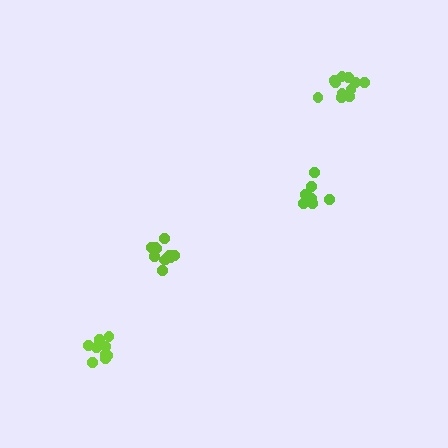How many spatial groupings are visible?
There are 4 spatial groupings.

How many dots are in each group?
Group 1: 9 dots, Group 2: 12 dots, Group 3: 11 dots, Group 4: 10 dots (42 total).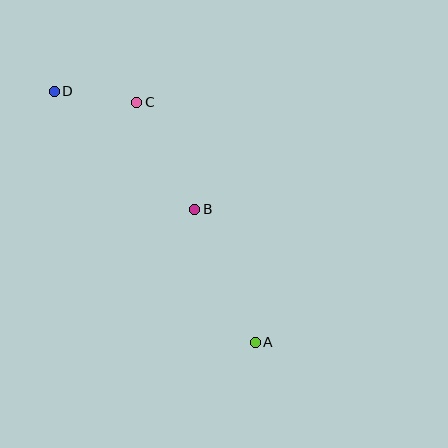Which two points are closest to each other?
Points C and D are closest to each other.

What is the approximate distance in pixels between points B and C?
The distance between B and C is approximately 122 pixels.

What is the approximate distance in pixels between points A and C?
The distance between A and C is approximately 268 pixels.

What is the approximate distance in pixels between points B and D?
The distance between B and D is approximately 183 pixels.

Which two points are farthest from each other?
Points A and D are farthest from each other.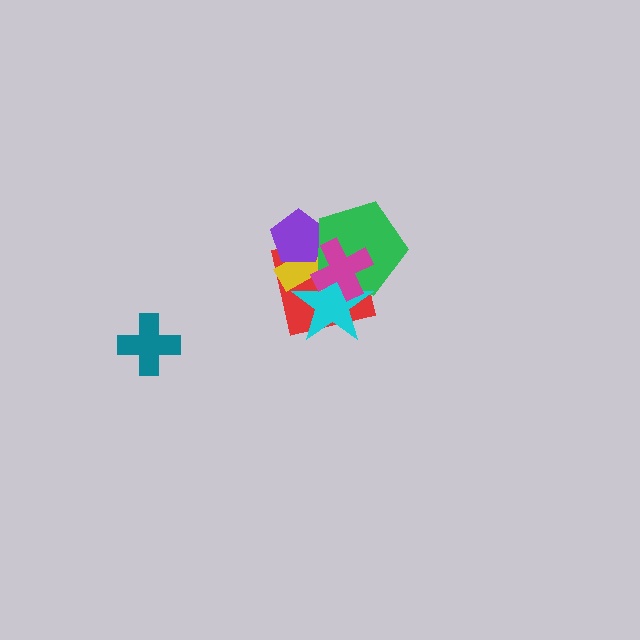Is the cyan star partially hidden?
Yes, it is partially covered by another shape.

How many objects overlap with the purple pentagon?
4 objects overlap with the purple pentagon.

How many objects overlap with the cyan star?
4 objects overlap with the cyan star.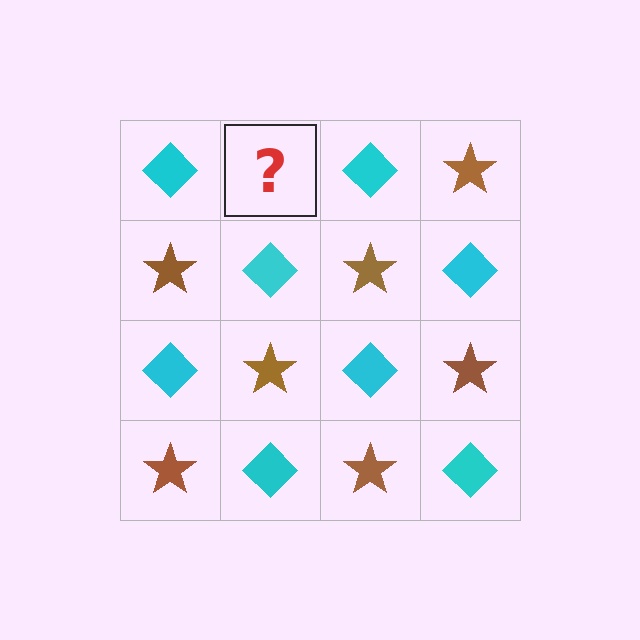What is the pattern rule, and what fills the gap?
The rule is that it alternates cyan diamond and brown star in a checkerboard pattern. The gap should be filled with a brown star.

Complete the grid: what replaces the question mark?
The question mark should be replaced with a brown star.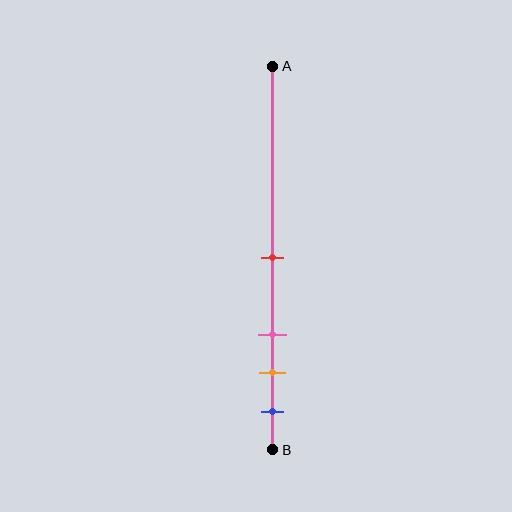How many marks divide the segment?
There are 4 marks dividing the segment.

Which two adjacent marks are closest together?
The orange and blue marks are the closest adjacent pair.